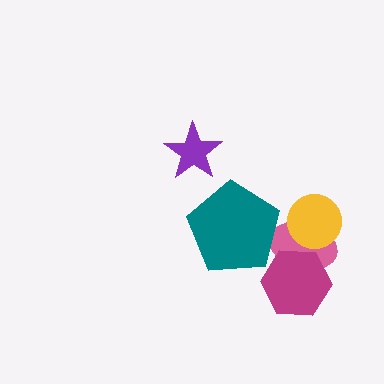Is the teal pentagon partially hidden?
No, no other shape covers it.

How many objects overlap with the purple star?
0 objects overlap with the purple star.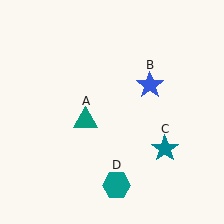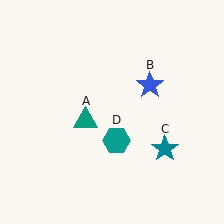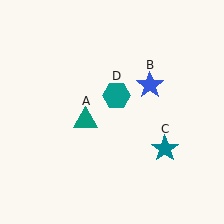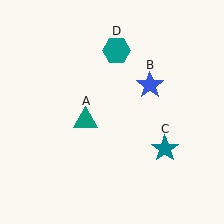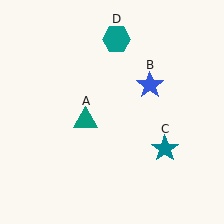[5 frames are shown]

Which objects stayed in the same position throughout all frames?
Teal triangle (object A) and blue star (object B) and teal star (object C) remained stationary.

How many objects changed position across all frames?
1 object changed position: teal hexagon (object D).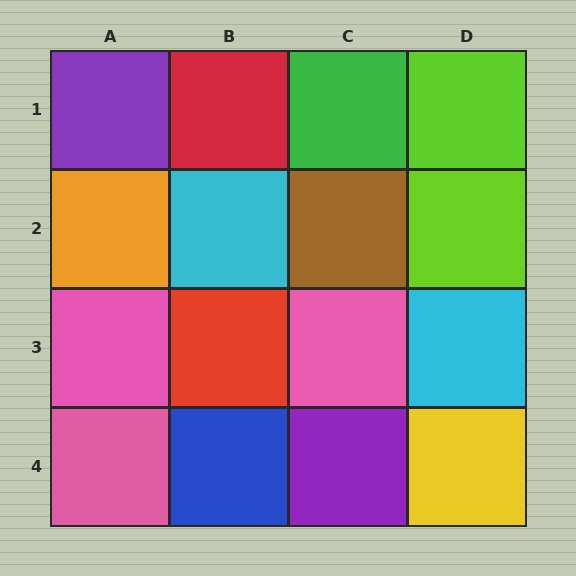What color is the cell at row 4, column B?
Blue.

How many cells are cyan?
2 cells are cyan.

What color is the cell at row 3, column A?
Pink.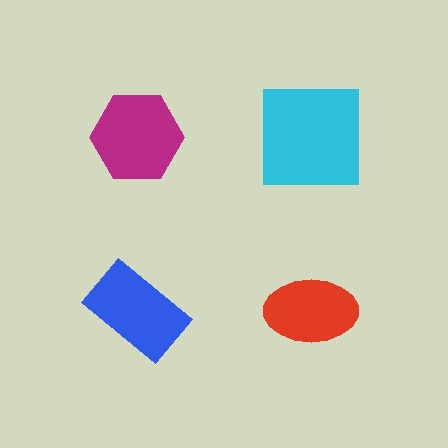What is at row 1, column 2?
A cyan square.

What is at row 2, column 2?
A red ellipse.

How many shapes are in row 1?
2 shapes.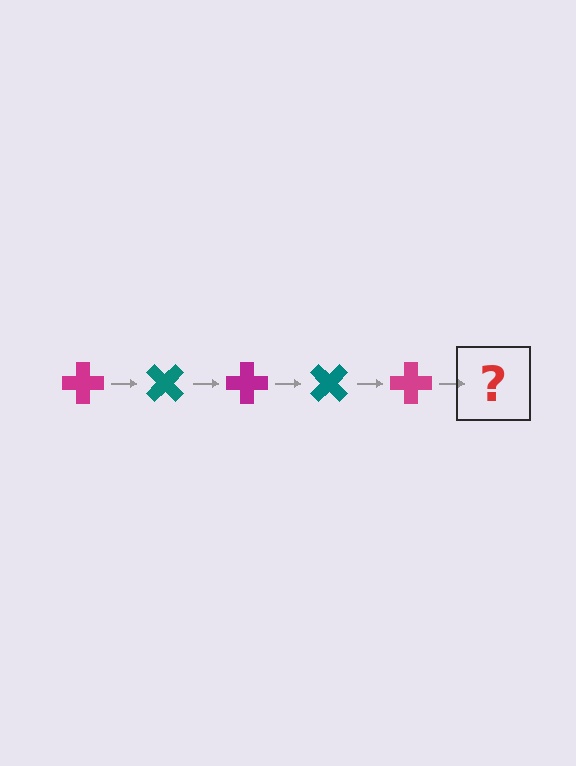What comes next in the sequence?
The next element should be a teal cross, rotated 225 degrees from the start.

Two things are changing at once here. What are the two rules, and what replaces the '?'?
The two rules are that it rotates 45 degrees each step and the color cycles through magenta and teal. The '?' should be a teal cross, rotated 225 degrees from the start.